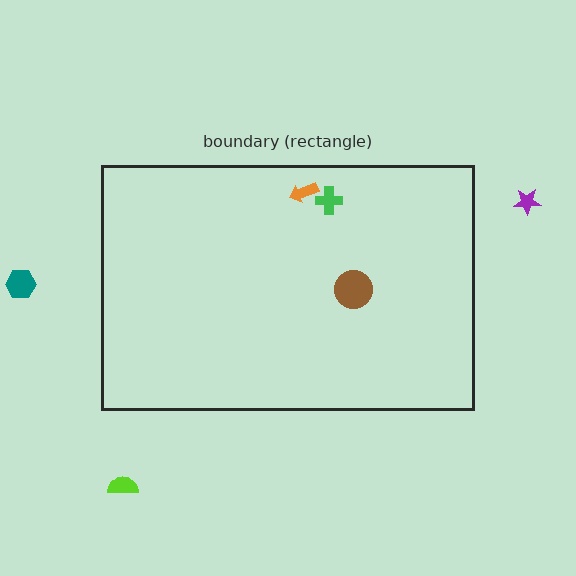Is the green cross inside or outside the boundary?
Inside.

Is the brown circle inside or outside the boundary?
Inside.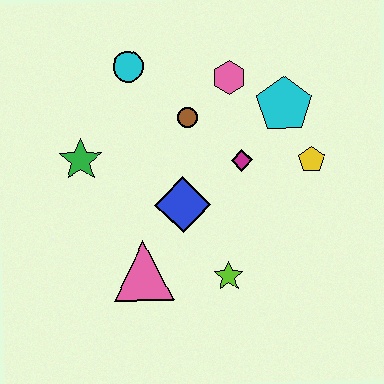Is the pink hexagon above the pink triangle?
Yes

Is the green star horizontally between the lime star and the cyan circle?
No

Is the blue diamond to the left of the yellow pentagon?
Yes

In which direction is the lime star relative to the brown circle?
The lime star is below the brown circle.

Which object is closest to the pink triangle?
The blue diamond is closest to the pink triangle.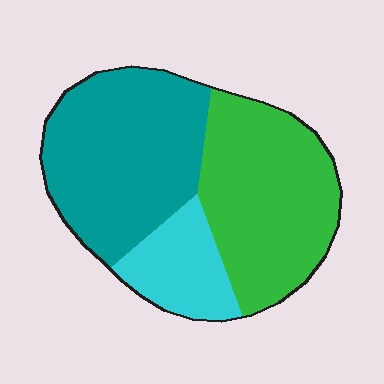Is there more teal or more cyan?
Teal.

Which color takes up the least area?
Cyan, at roughly 15%.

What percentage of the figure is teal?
Teal covers about 45% of the figure.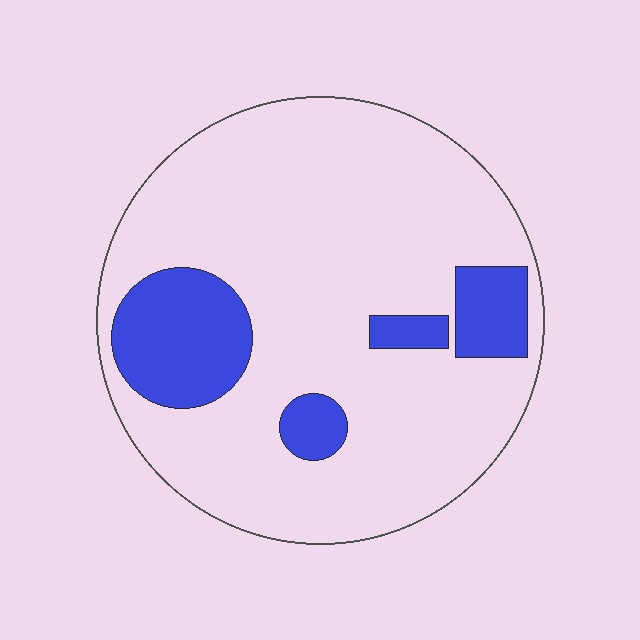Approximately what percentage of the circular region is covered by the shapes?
Approximately 20%.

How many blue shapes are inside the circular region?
4.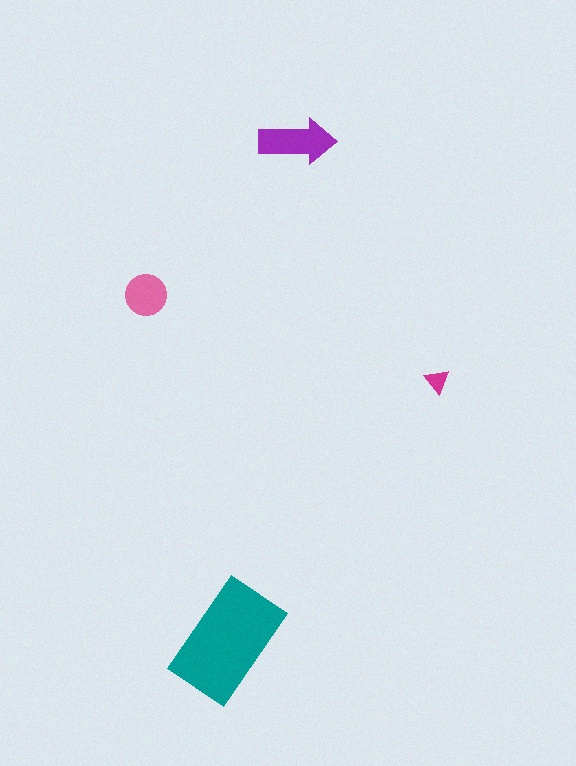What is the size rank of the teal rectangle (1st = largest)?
1st.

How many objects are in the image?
There are 4 objects in the image.